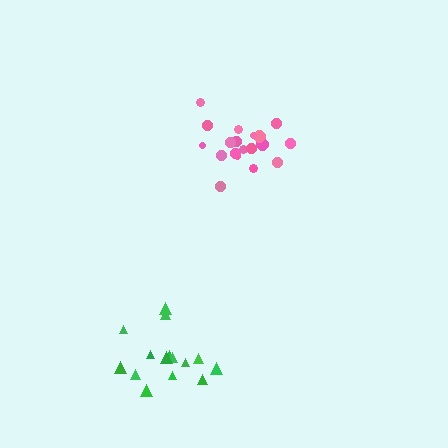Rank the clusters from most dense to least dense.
pink, green.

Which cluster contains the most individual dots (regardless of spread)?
Pink (19).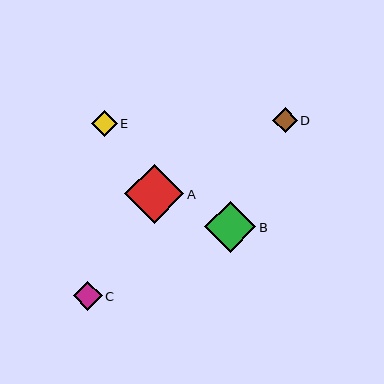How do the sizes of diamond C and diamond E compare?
Diamond C and diamond E are approximately the same size.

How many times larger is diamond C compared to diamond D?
Diamond C is approximately 1.2 times the size of diamond D.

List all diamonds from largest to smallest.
From largest to smallest: A, B, C, E, D.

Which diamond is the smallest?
Diamond D is the smallest with a size of approximately 24 pixels.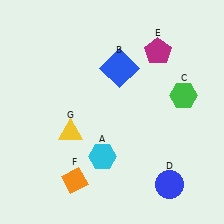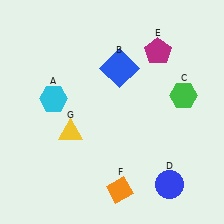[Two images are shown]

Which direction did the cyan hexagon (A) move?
The cyan hexagon (A) moved up.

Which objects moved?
The objects that moved are: the cyan hexagon (A), the orange diamond (F).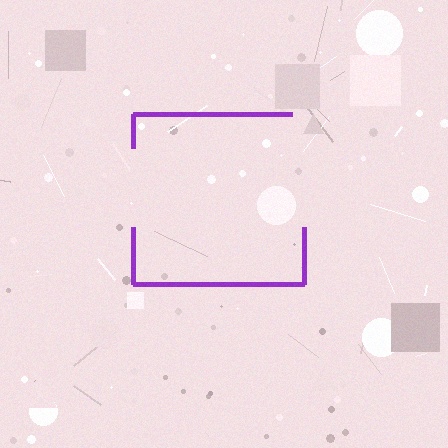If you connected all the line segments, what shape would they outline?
They would outline a square.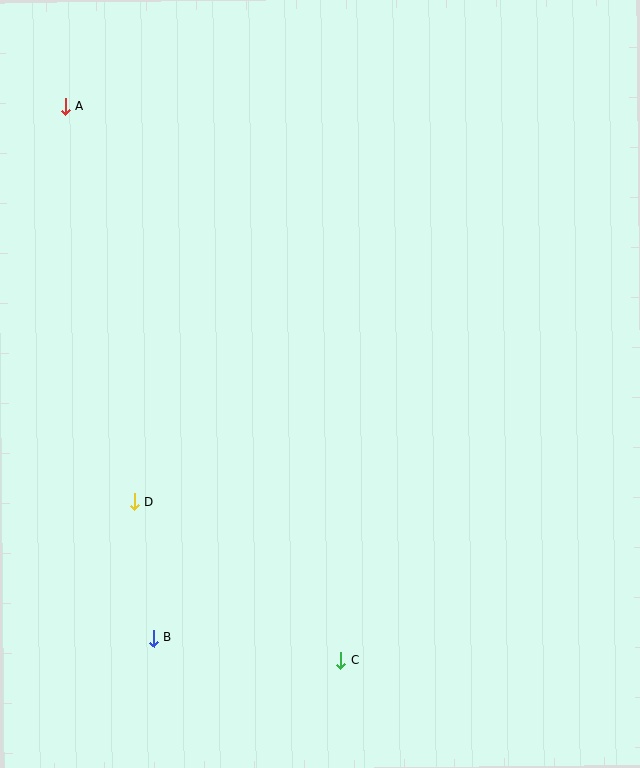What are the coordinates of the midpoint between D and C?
The midpoint between D and C is at (237, 581).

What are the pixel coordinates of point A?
Point A is at (65, 106).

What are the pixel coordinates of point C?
Point C is at (340, 660).